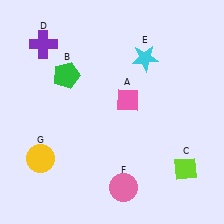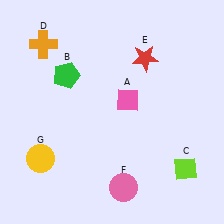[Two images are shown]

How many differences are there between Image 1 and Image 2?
There are 2 differences between the two images.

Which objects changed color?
D changed from purple to orange. E changed from cyan to red.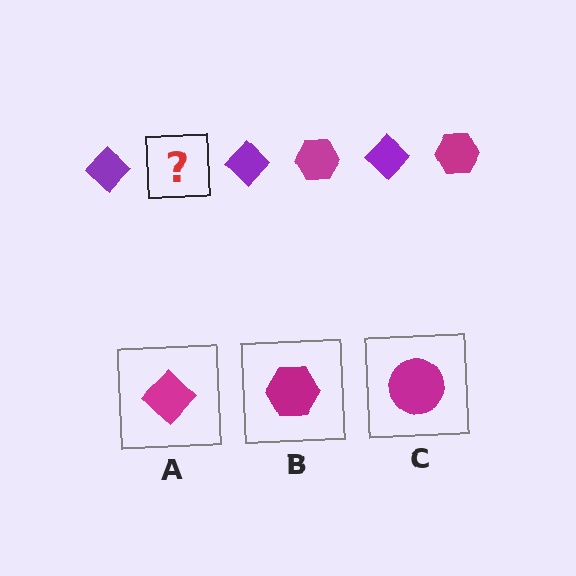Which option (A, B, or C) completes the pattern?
B.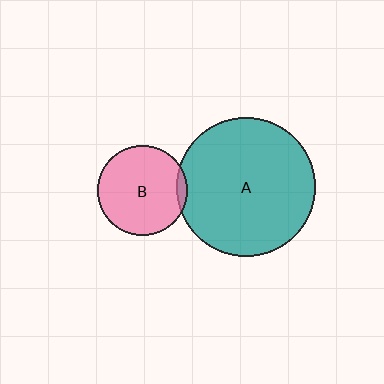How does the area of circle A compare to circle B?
Approximately 2.3 times.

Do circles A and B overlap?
Yes.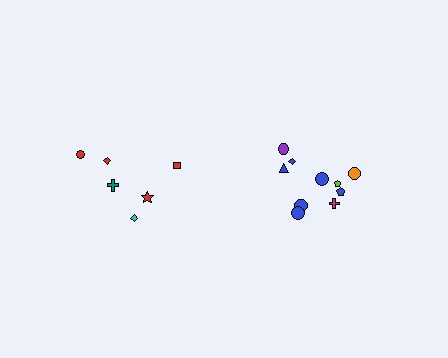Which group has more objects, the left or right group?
The right group.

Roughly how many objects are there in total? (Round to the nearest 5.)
Roughly 15 objects in total.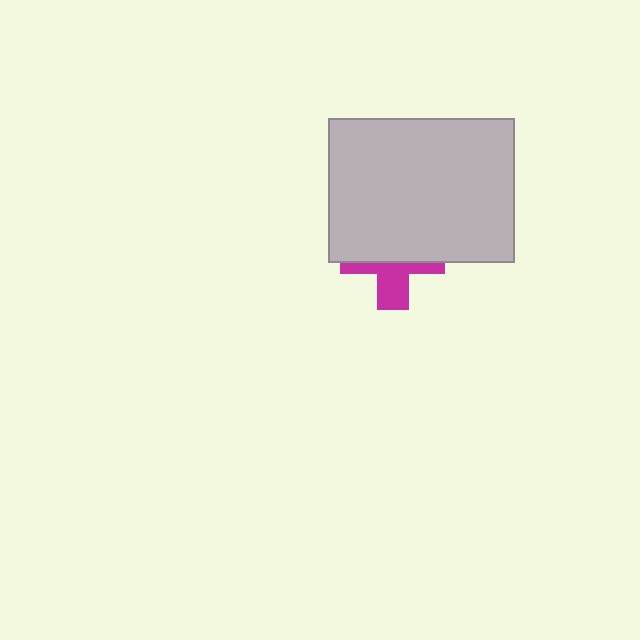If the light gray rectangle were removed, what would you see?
You would see the complete magenta cross.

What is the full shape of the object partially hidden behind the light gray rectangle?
The partially hidden object is a magenta cross.